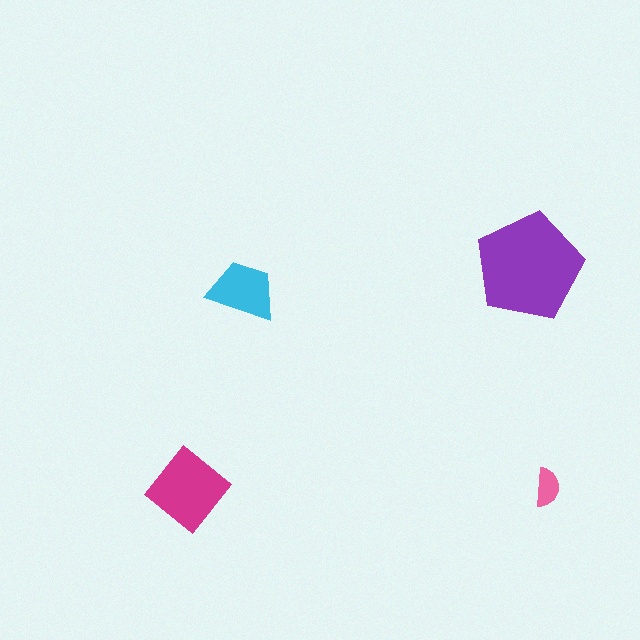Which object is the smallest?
The pink semicircle.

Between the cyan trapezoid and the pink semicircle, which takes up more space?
The cyan trapezoid.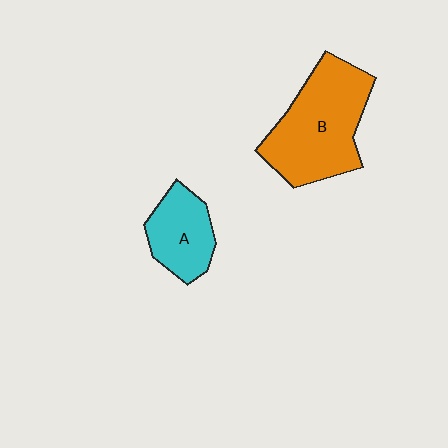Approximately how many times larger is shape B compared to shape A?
Approximately 1.9 times.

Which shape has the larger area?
Shape B (orange).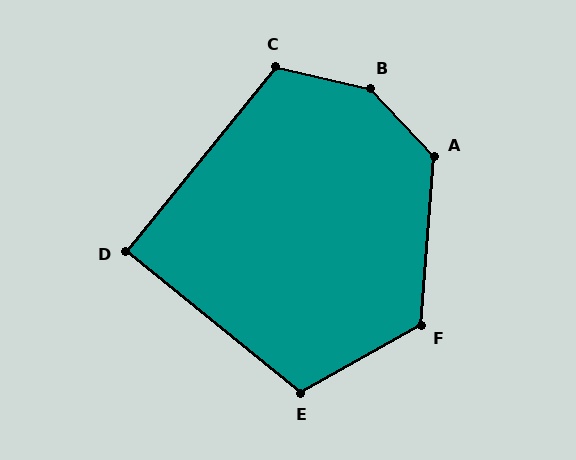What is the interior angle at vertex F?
Approximately 124 degrees (obtuse).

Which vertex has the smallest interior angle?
D, at approximately 90 degrees.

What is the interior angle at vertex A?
Approximately 132 degrees (obtuse).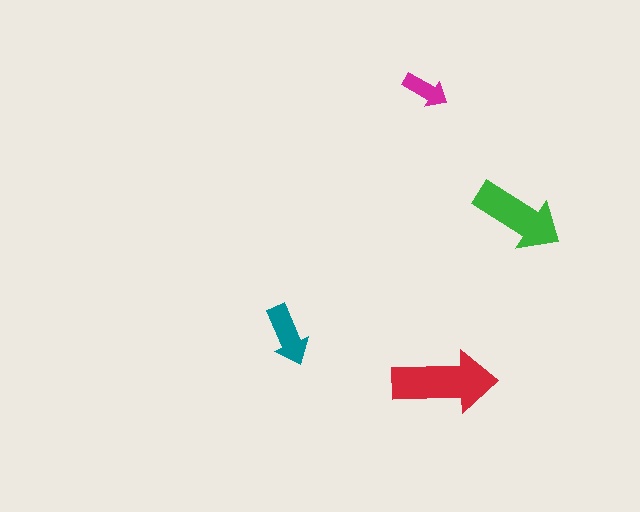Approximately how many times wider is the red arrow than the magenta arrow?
About 2.5 times wider.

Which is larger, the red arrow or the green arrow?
The red one.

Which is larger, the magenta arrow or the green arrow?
The green one.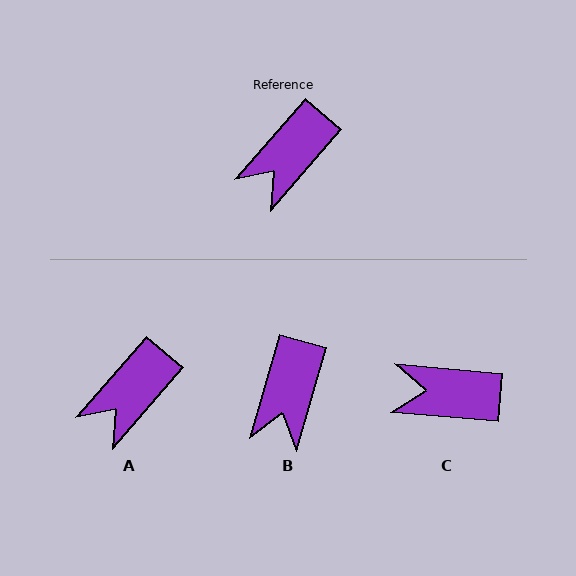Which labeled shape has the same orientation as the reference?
A.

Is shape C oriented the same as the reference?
No, it is off by about 54 degrees.